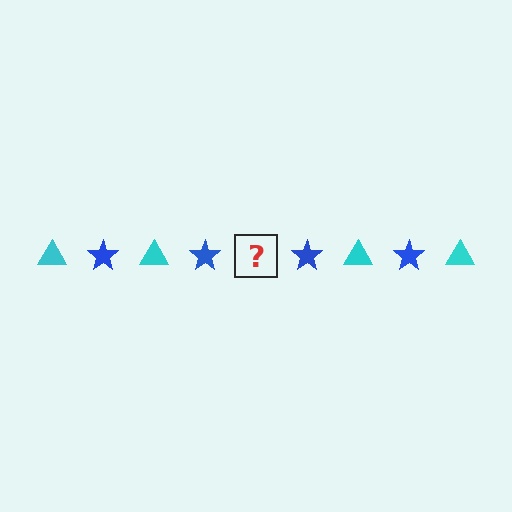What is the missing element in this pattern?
The missing element is a cyan triangle.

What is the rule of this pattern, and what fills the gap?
The rule is that the pattern alternates between cyan triangle and blue star. The gap should be filled with a cyan triangle.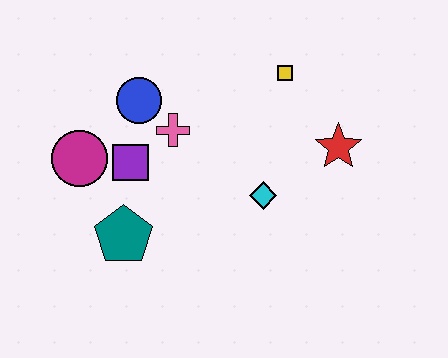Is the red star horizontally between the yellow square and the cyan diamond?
No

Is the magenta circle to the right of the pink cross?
No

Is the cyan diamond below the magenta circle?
Yes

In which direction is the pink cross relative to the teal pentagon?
The pink cross is above the teal pentagon.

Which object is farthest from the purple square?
The red star is farthest from the purple square.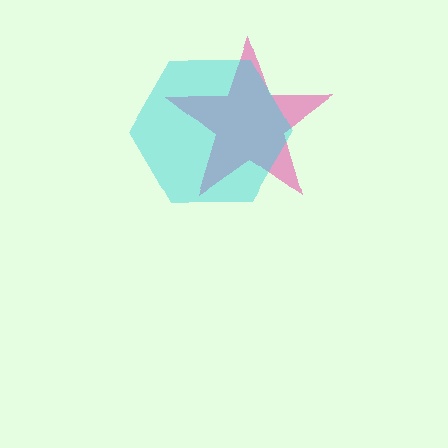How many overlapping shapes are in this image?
There are 2 overlapping shapes in the image.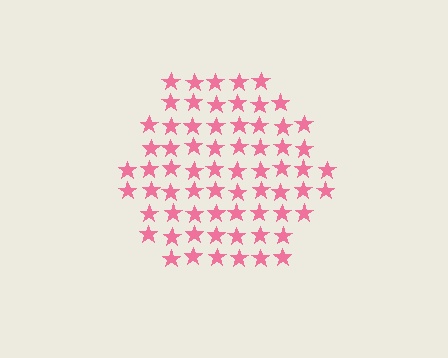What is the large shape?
The large shape is a hexagon.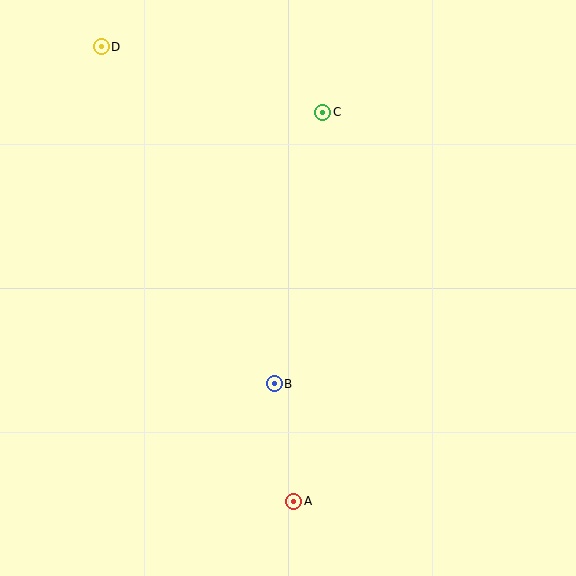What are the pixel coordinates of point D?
Point D is at (101, 47).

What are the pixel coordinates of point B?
Point B is at (274, 384).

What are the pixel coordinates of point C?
Point C is at (323, 112).